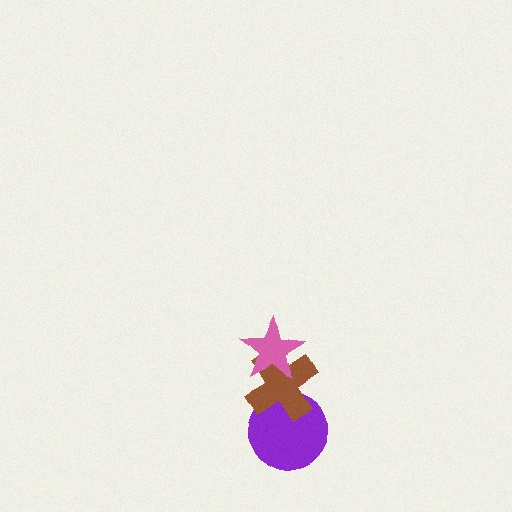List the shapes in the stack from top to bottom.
From top to bottom: the pink star, the brown cross, the purple circle.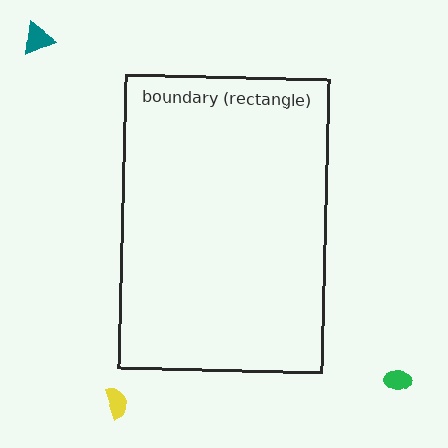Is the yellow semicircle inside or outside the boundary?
Outside.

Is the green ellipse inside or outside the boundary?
Outside.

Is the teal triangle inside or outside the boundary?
Outside.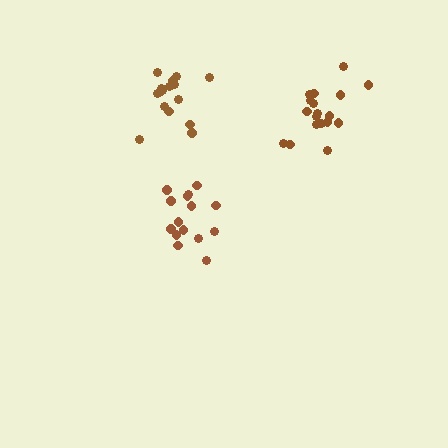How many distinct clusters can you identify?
There are 3 distinct clusters.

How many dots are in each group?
Group 1: 15 dots, Group 2: 18 dots, Group 3: 16 dots (49 total).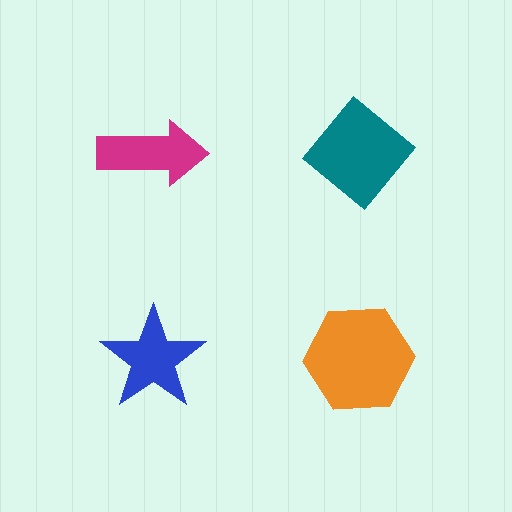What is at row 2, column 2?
An orange hexagon.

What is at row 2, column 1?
A blue star.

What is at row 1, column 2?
A teal diamond.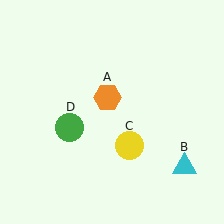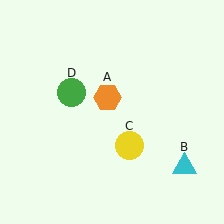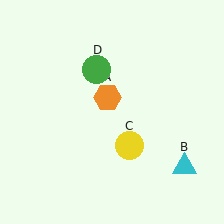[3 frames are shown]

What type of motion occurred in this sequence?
The green circle (object D) rotated clockwise around the center of the scene.